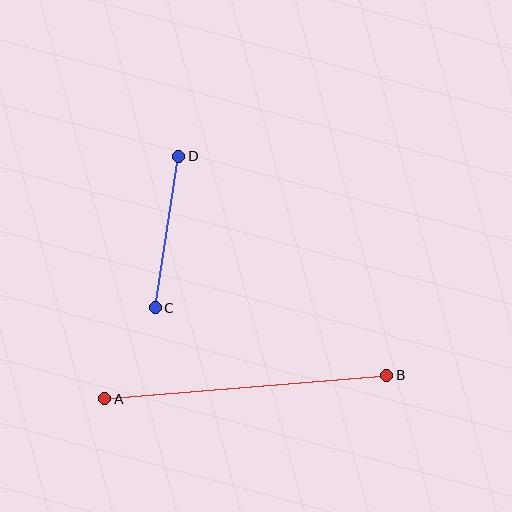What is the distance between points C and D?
The distance is approximately 153 pixels.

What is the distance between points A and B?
The distance is approximately 283 pixels.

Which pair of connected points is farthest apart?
Points A and B are farthest apart.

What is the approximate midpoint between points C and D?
The midpoint is at approximately (167, 232) pixels.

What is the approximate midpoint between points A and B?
The midpoint is at approximately (246, 387) pixels.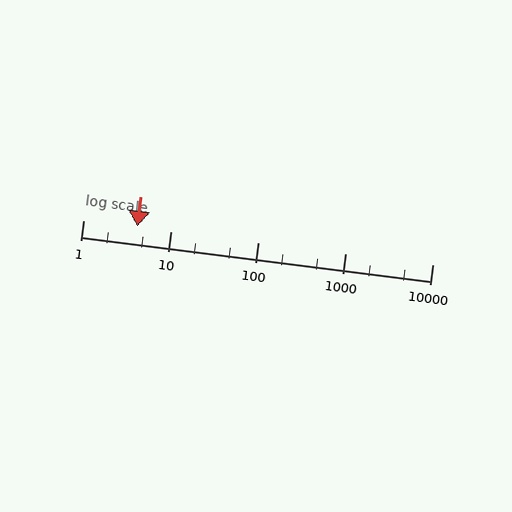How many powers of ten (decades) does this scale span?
The scale spans 4 decades, from 1 to 10000.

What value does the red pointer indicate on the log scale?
The pointer indicates approximately 4.2.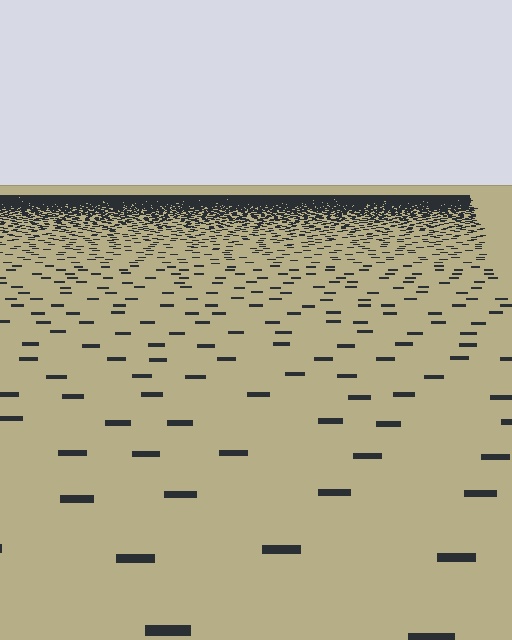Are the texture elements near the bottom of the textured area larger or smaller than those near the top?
Larger. Near the bottom, elements are closer to the viewer and appear at a bigger on-screen size.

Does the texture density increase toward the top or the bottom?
Density increases toward the top.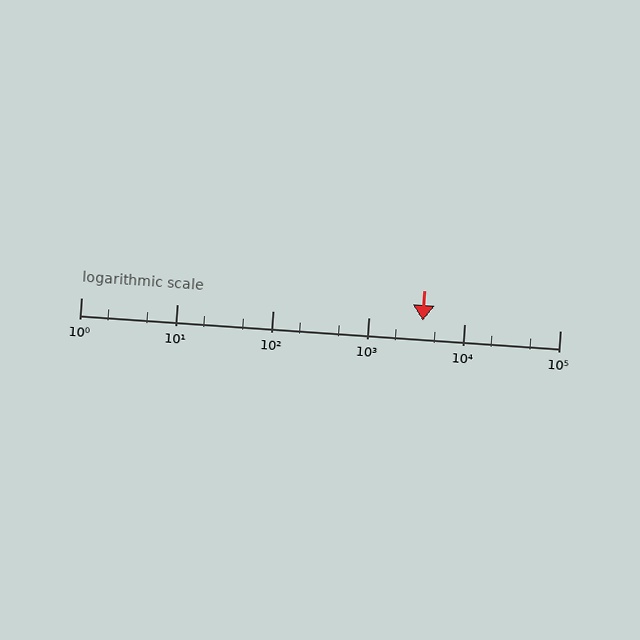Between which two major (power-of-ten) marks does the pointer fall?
The pointer is between 1000 and 10000.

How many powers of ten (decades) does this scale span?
The scale spans 5 decades, from 1 to 100000.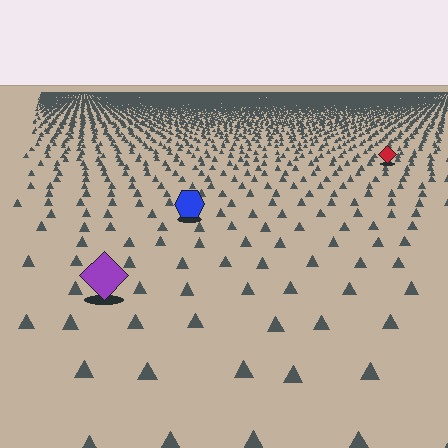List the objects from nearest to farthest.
From nearest to farthest: the purple diamond, the blue hexagon, the red diamond.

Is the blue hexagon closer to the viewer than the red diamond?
Yes. The blue hexagon is closer — you can tell from the texture gradient: the ground texture is coarser near it.